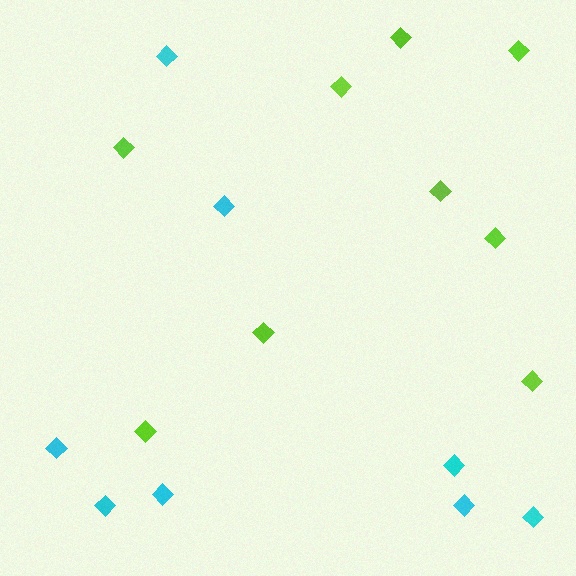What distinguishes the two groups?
There are 2 groups: one group of lime diamonds (9) and one group of cyan diamonds (8).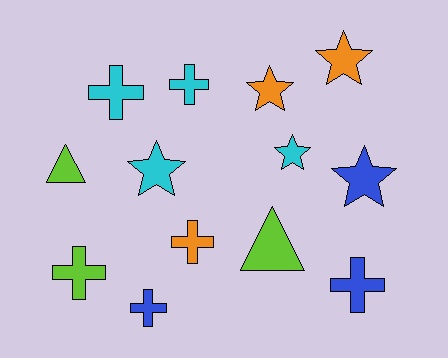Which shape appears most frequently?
Cross, with 6 objects.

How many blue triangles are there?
There are no blue triangles.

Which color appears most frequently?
Cyan, with 4 objects.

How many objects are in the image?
There are 13 objects.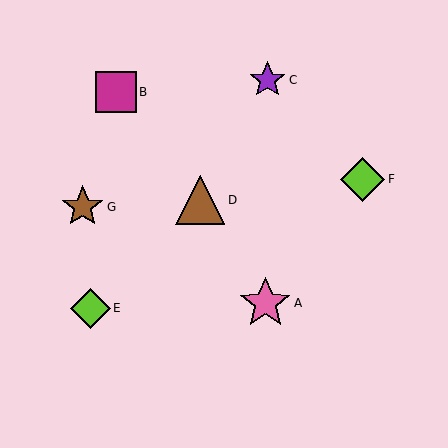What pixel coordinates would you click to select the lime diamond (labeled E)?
Click at (90, 308) to select the lime diamond E.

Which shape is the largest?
The pink star (labeled A) is the largest.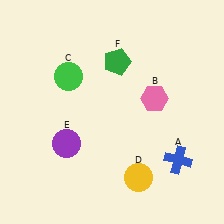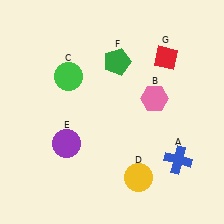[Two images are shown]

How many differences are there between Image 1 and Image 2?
There is 1 difference between the two images.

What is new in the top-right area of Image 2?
A red diamond (G) was added in the top-right area of Image 2.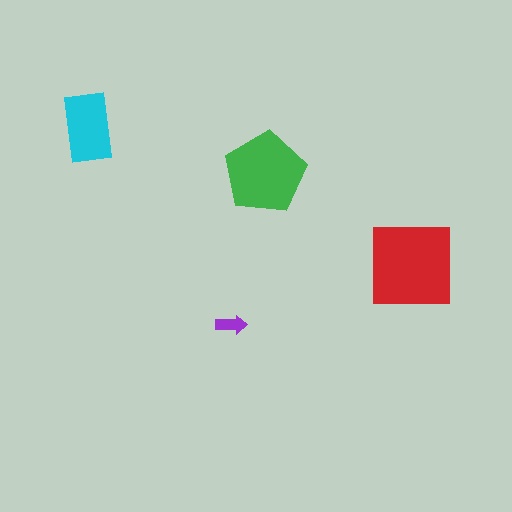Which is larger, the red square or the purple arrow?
The red square.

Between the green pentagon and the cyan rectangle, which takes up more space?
The green pentagon.